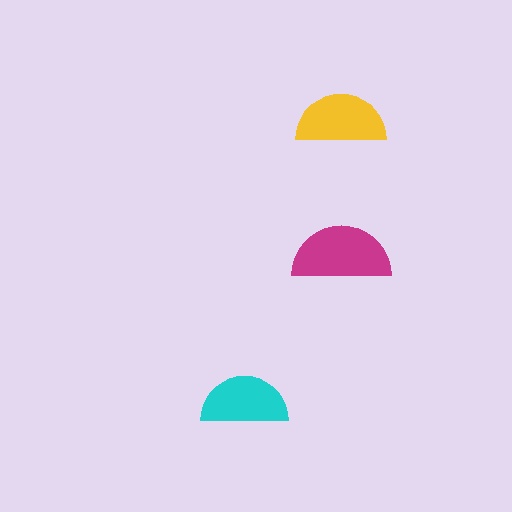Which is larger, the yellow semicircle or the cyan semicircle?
The yellow one.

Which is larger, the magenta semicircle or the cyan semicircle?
The magenta one.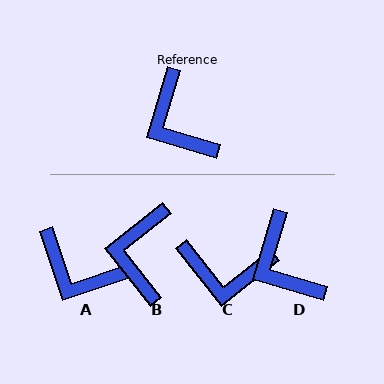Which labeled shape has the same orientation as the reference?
D.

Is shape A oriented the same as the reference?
No, it is off by about 35 degrees.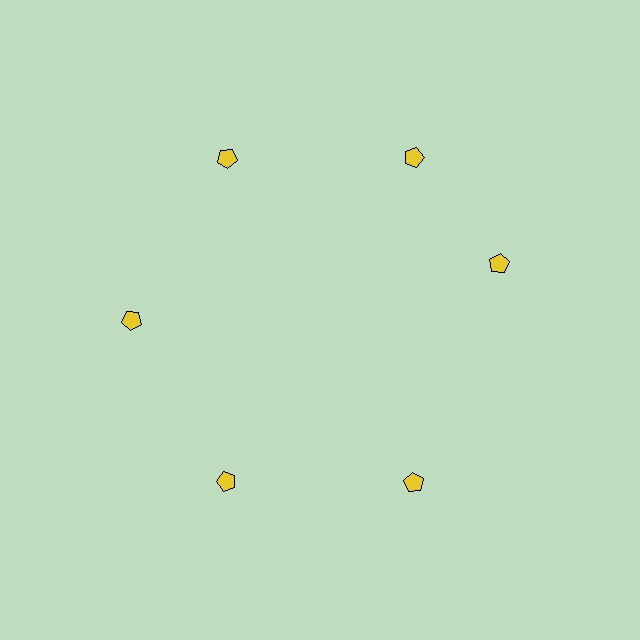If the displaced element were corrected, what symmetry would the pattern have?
It would have 6-fold rotational symmetry — the pattern would map onto itself every 60 degrees.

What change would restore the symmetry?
The symmetry would be restored by rotating it back into even spacing with its neighbors so that all 6 pentagons sit at equal angles and equal distance from the center.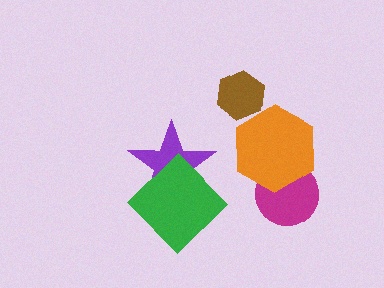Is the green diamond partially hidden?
No, no other shape covers it.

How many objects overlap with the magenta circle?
1 object overlaps with the magenta circle.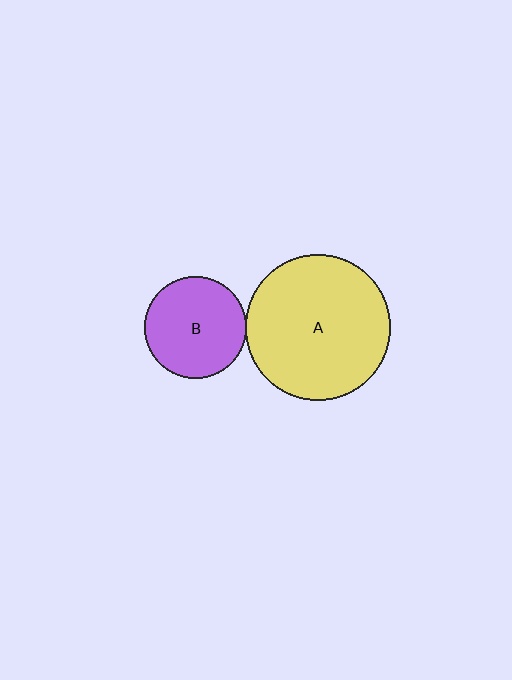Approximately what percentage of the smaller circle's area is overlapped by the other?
Approximately 5%.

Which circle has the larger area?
Circle A (yellow).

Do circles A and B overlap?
Yes.